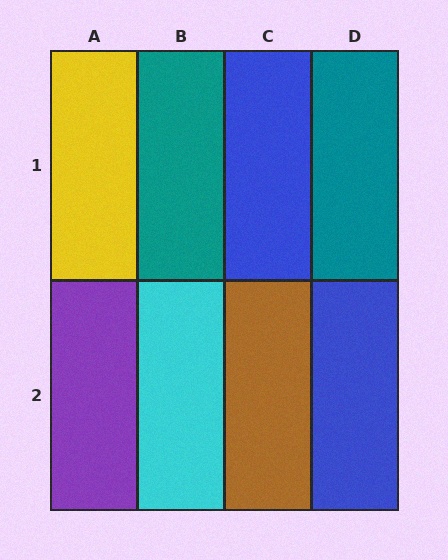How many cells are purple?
1 cell is purple.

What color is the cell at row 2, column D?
Blue.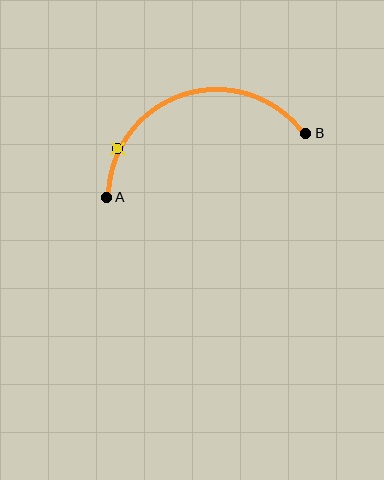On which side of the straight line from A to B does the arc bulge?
The arc bulges above the straight line connecting A and B.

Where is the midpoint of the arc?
The arc midpoint is the point on the curve farthest from the straight line joining A and B. It sits above that line.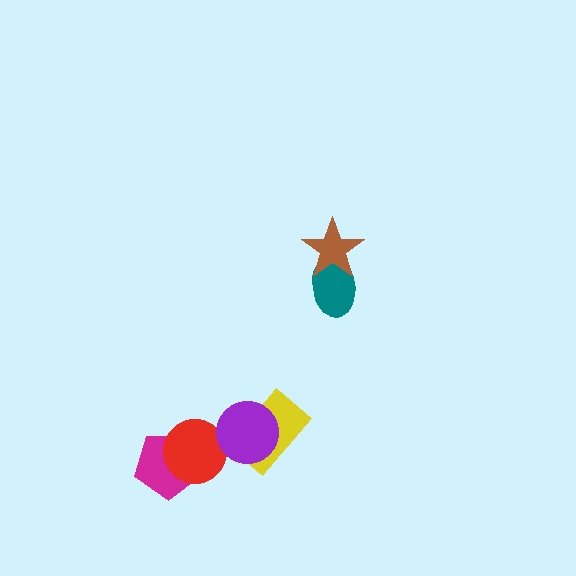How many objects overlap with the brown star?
1 object overlaps with the brown star.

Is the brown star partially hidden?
No, no other shape covers it.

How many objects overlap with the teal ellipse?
1 object overlaps with the teal ellipse.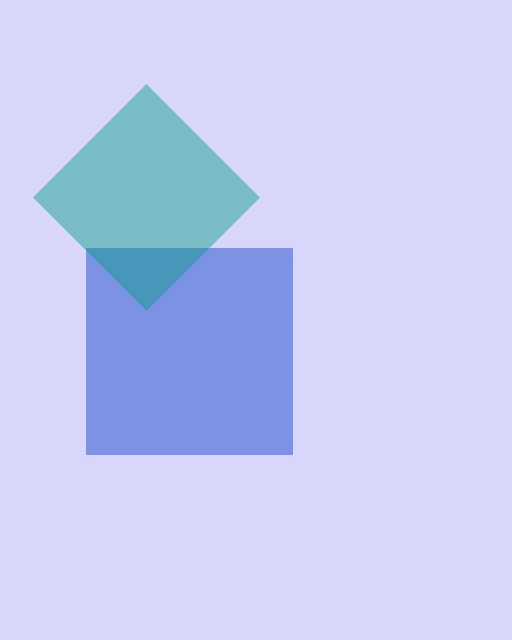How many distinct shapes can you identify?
There are 2 distinct shapes: a blue square, a teal diamond.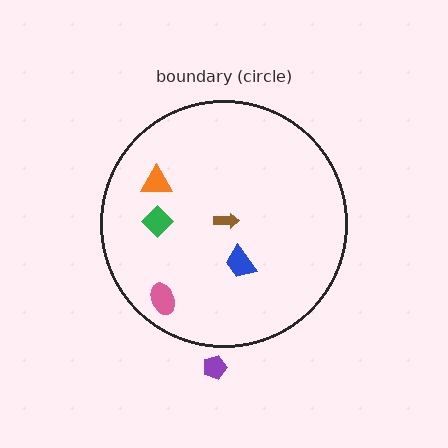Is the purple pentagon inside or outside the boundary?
Outside.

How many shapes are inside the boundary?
5 inside, 1 outside.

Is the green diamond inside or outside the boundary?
Inside.